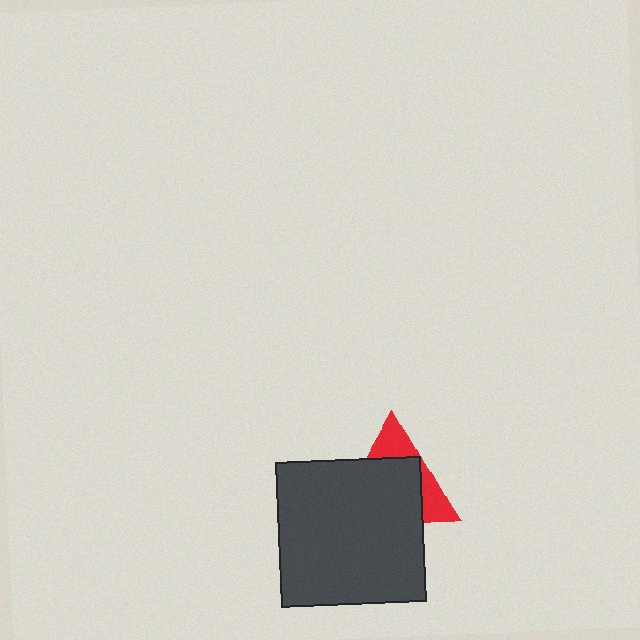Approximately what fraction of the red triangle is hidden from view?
Roughly 67% of the red triangle is hidden behind the dark gray square.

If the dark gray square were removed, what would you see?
You would see the complete red triangle.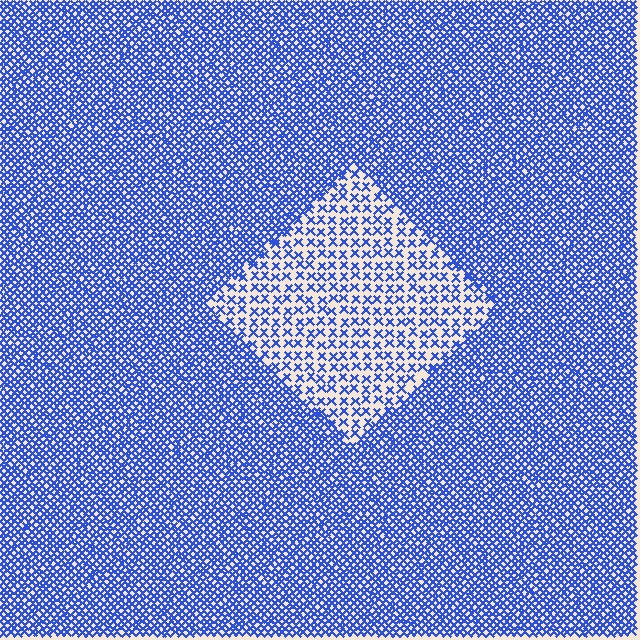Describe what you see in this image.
The image contains small blue elements arranged at two different densities. A diamond-shaped region is visible where the elements are less densely packed than the surrounding area.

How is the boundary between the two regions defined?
The boundary is defined by a change in element density (approximately 2.5x ratio). All elements are the same color, size, and shape.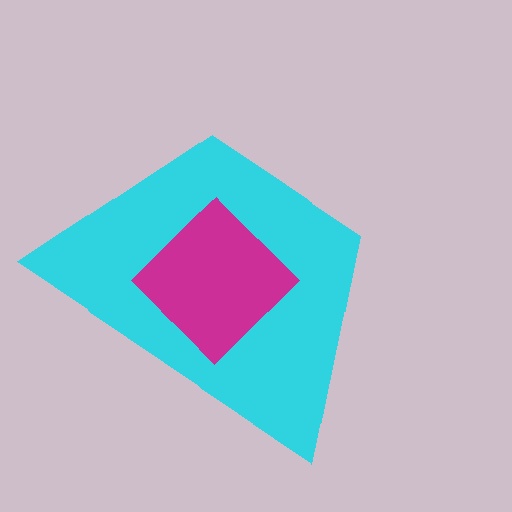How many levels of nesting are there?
2.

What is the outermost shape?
The cyan trapezoid.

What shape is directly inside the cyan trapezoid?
The magenta diamond.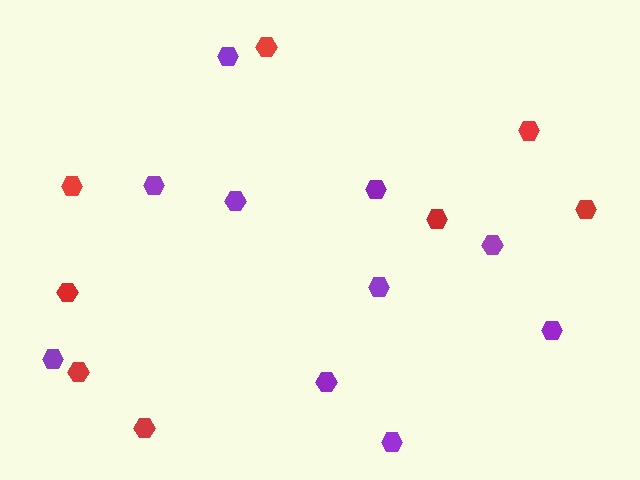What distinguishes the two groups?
There are 2 groups: one group of purple hexagons (10) and one group of red hexagons (8).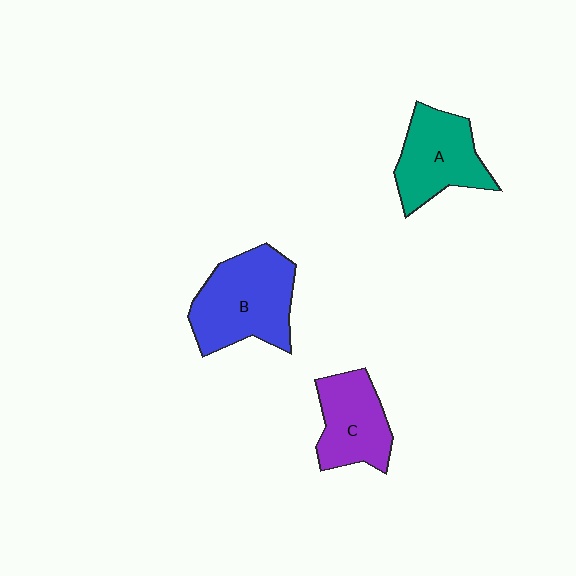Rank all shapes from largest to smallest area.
From largest to smallest: B (blue), A (teal), C (purple).